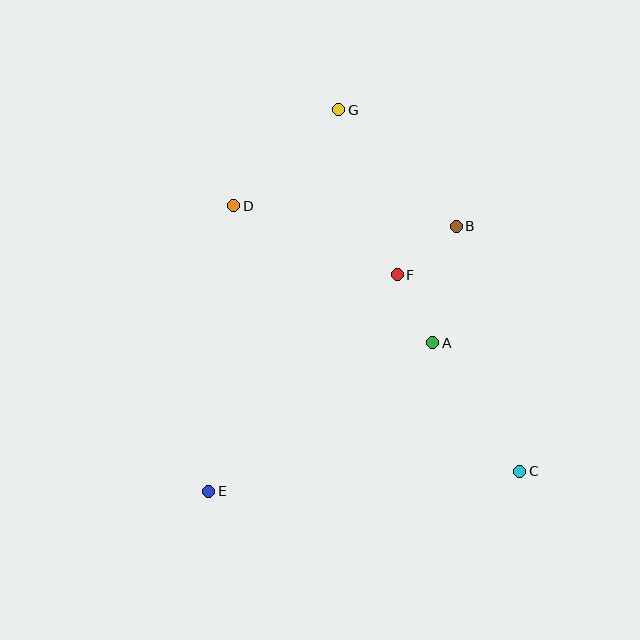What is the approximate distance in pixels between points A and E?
The distance between A and E is approximately 269 pixels.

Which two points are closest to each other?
Points B and F are closest to each other.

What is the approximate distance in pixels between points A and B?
The distance between A and B is approximately 119 pixels.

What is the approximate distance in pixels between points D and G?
The distance between D and G is approximately 142 pixels.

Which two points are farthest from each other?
Points C and G are farthest from each other.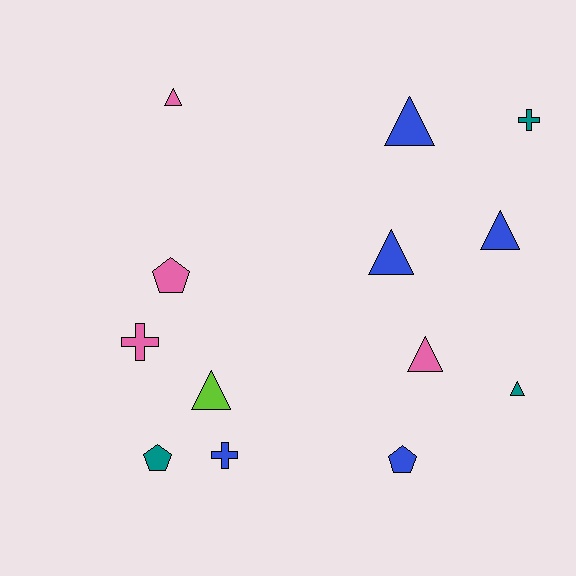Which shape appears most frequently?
Triangle, with 7 objects.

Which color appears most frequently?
Blue, with 5 objects.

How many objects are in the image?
There are 13 objects.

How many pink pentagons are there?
There is 1 pink pentagon.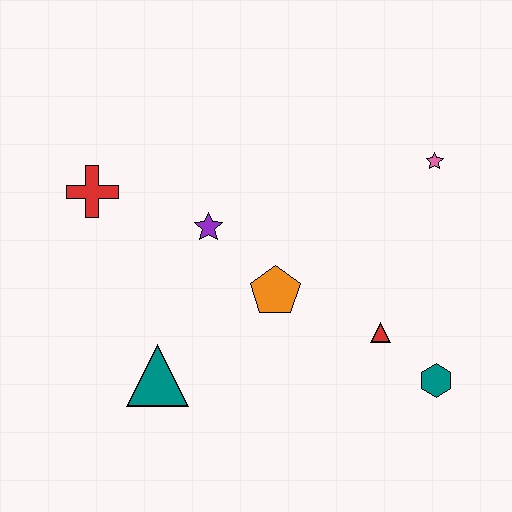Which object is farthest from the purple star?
The teal hexagon is farthest from the purple star.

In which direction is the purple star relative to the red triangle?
The purple star is to the left of the red triangle.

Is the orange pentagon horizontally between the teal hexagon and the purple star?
Yes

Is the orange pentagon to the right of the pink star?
No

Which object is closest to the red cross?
The purple star is closest to the red cross.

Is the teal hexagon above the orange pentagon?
No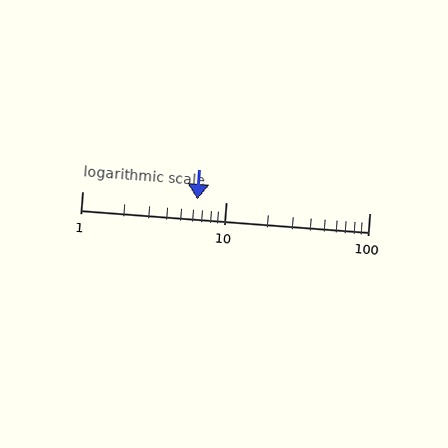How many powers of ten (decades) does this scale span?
The scale spans 2 decades, from 1 to 100.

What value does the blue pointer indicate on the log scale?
The pointer indicates approximately 6.3.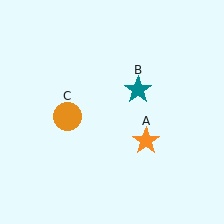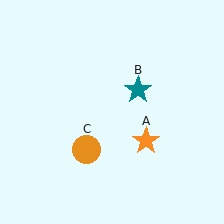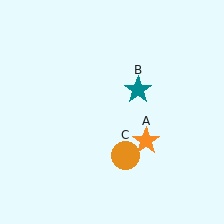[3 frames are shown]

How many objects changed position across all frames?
1 object changed position: orange circle (object C).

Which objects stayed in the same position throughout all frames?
Orange star (object A) and teal star (object B) remained stationary.